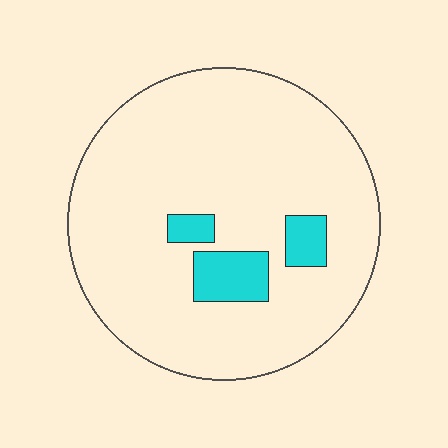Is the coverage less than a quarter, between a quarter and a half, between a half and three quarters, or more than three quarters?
Less than a quarter.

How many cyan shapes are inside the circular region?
3.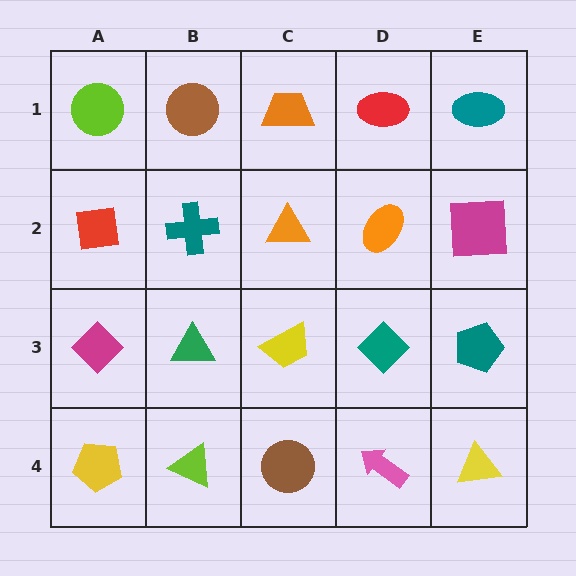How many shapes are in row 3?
5 shapes.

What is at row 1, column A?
A lime circle.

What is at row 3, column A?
A magenta diamond.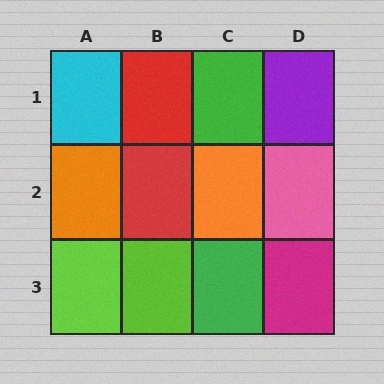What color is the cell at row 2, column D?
Pink.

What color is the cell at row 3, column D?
Magenta.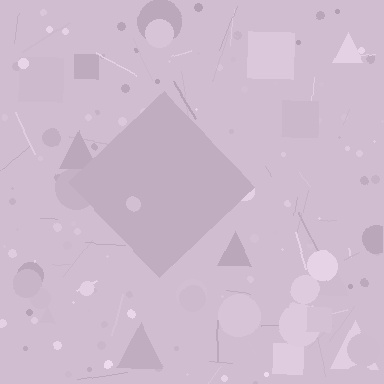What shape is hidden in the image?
A diamond is hidden in the image.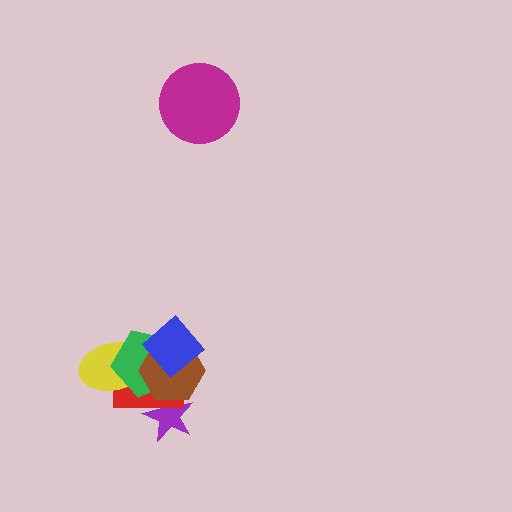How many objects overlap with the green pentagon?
4 objects overlap with the green pentagon.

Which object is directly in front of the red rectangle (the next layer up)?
The yellow ellipse is directly in front of the red rectangle.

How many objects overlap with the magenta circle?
0 objects overlap with the magenta circle.